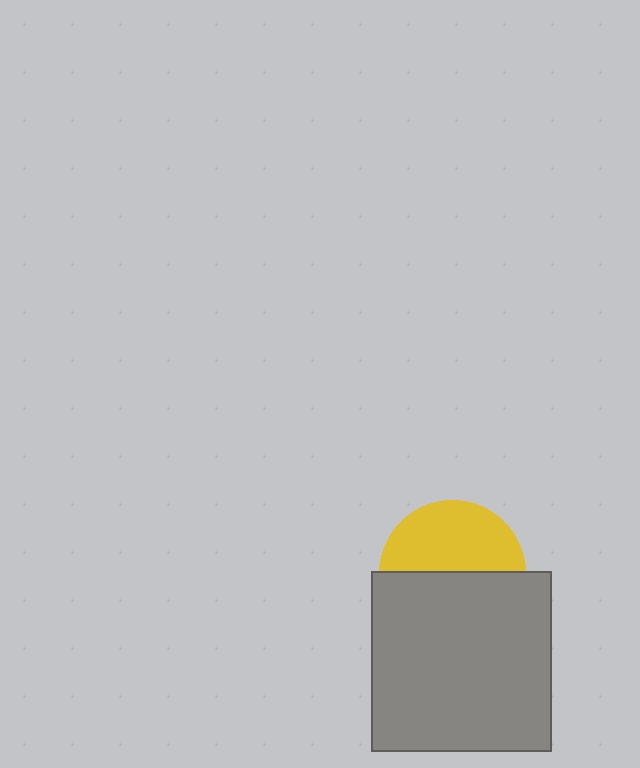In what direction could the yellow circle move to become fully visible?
The yellow circle could move up. That would shift it out from behind the gray square entirely.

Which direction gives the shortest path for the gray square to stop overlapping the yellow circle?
Moving down gives the shortest separation.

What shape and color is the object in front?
The object in front is a gray square.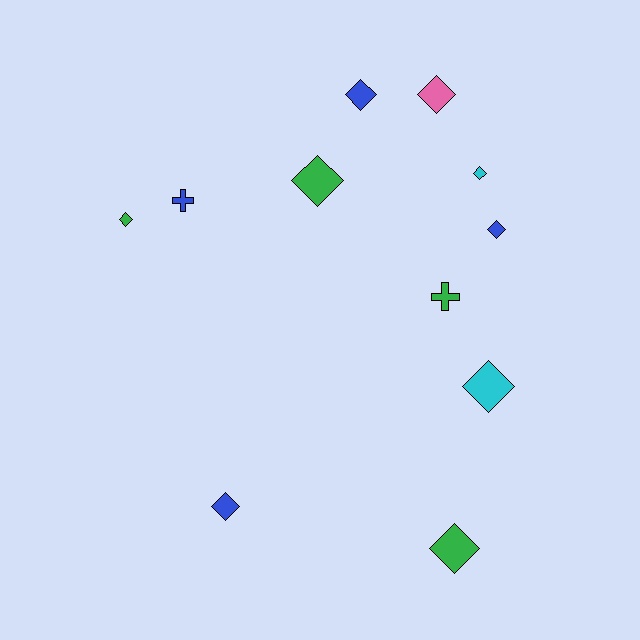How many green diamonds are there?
There are 3 green diamonds.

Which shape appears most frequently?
Diamond, with 9 objects.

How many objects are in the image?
There are 11 objects.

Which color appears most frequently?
Blue, with 4 objects.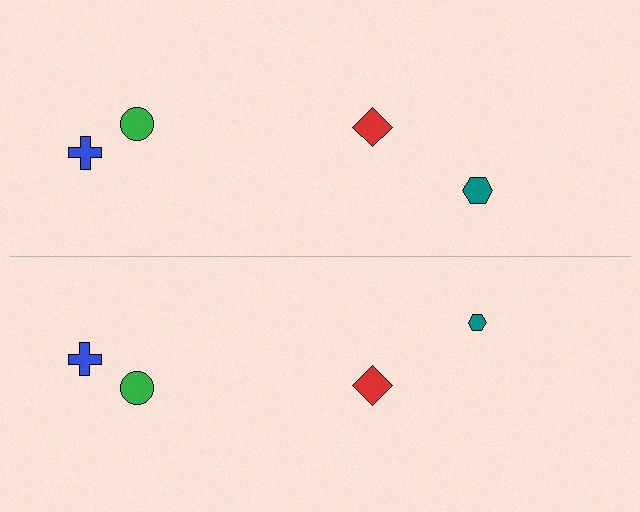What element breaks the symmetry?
The teal hexagon on the bottom side has a different size than its mirror counterpart.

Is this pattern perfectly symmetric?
No, the pattern is not perfectly symmetric. The teal hexagon on the bottom side has a different size than its mirror counterpart.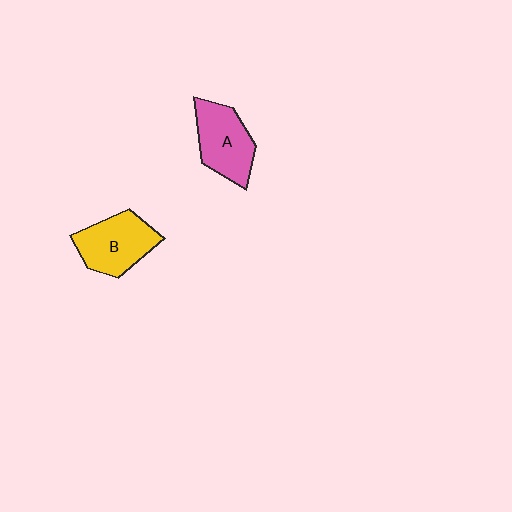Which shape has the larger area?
Shape B (yellow).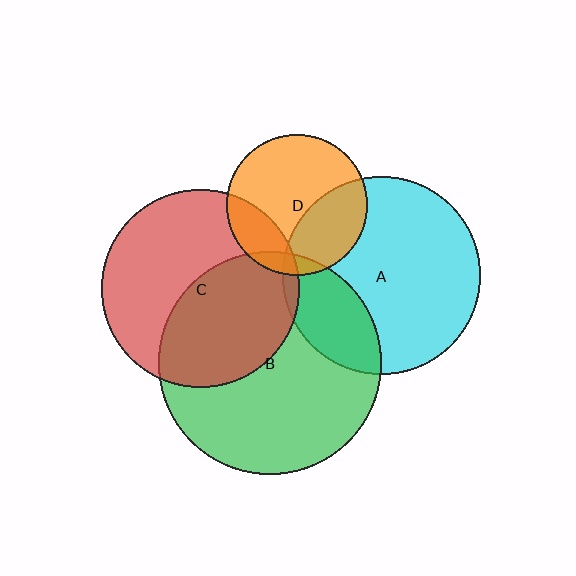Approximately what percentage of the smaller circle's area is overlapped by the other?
Approximately 5%.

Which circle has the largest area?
Circle B (green).